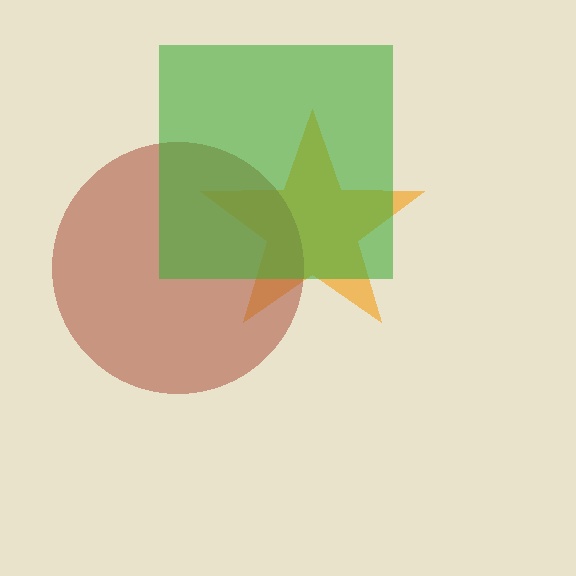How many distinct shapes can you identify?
There are 3 distinct shapes: an orange star, a brown circle, a green square.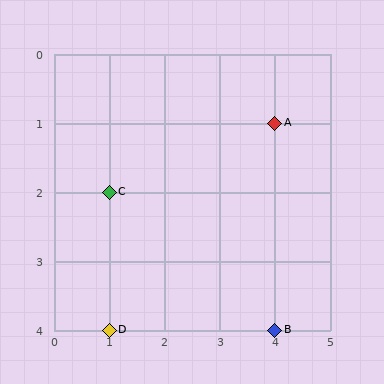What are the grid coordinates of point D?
Point D is at grid coordinates (1, 4).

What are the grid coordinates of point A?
Point A is at grid coordinates (4, 1).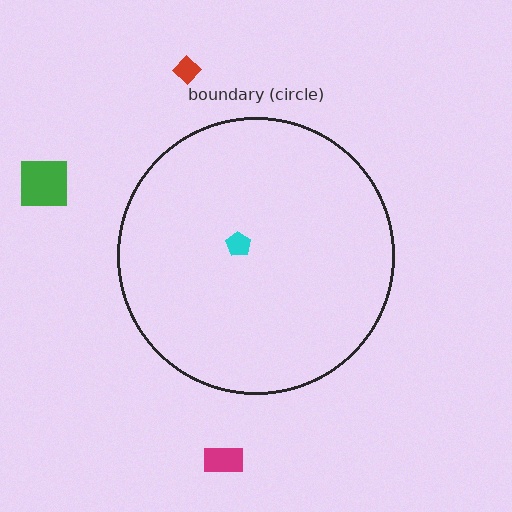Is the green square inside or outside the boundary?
Outside.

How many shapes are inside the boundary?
1 inside, 3 outside.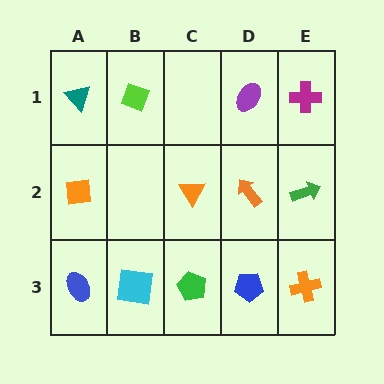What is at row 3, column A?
A blue ellipse.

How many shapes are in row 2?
4 shapes.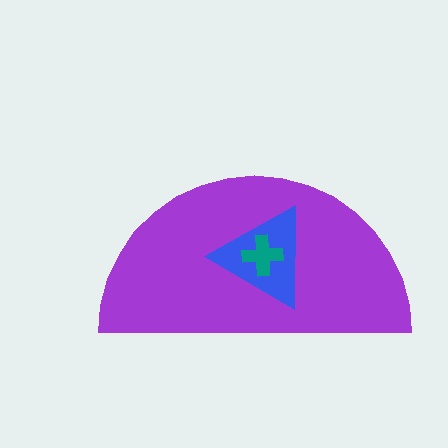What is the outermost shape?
The purple semicircle.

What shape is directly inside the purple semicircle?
The blue triangle.